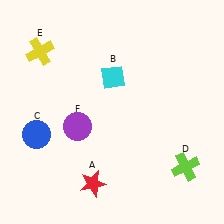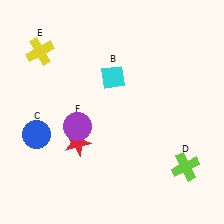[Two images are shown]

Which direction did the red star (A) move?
The red star (A) moved up.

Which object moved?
The red star (A) moved up.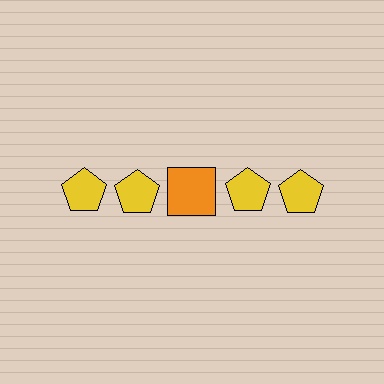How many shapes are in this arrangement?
There are 5 shapes arranged in a grid pattern.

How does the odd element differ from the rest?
It differs in both color (orange instead of yellow) and shape (square instead of pentagon).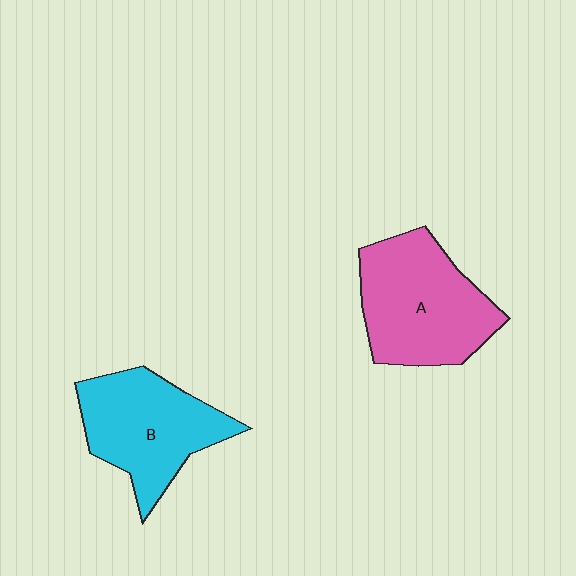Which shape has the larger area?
Shape A (pink).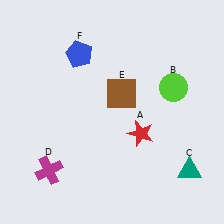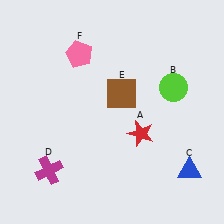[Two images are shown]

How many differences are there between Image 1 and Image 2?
There are 2 differences between the two images.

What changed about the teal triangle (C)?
In Image 1, C is teal. In Image 2, it changed to blue.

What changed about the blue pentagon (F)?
In Image 1, F is blue. In Image 2, it changed to pink.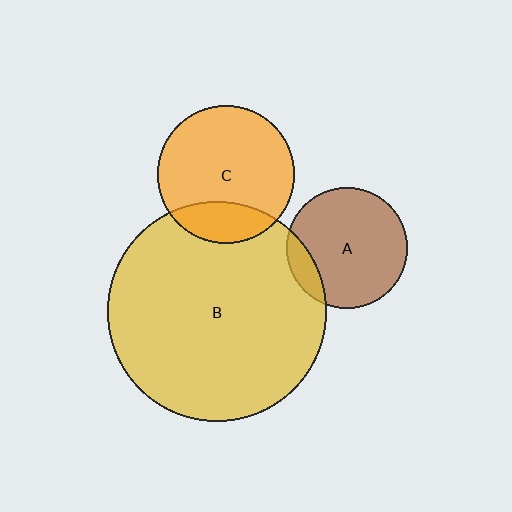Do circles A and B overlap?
Yes.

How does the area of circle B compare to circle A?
Approximately 3.3 times.